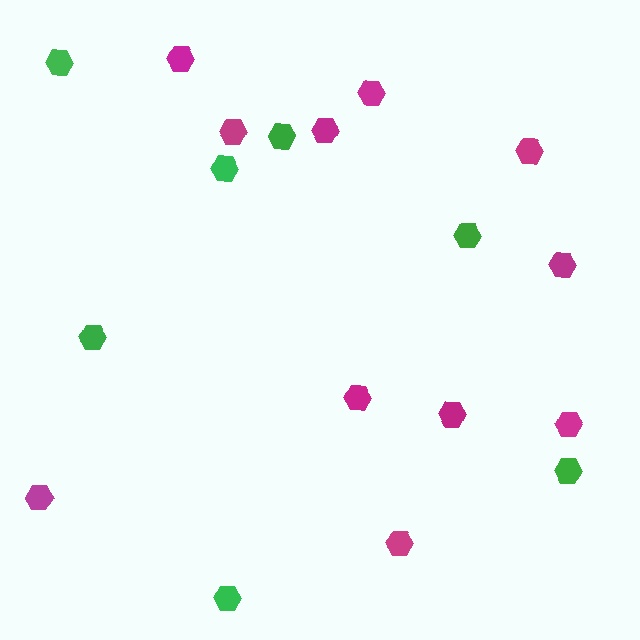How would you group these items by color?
There are 2 groups: one group of magenta hexagons (11) and one group of green hexagons (7).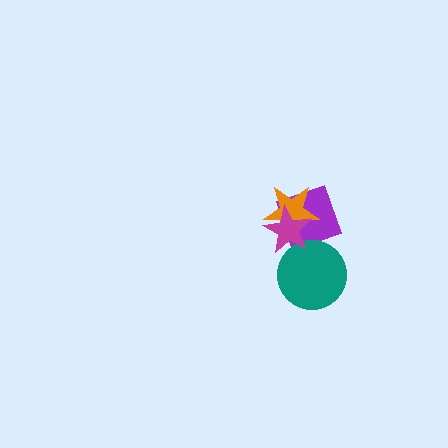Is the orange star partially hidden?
Yes, it is partially covered by another shape.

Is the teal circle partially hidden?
Yes, it is partially covered by another shape.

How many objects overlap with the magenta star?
3 objects overlap with the magenta star.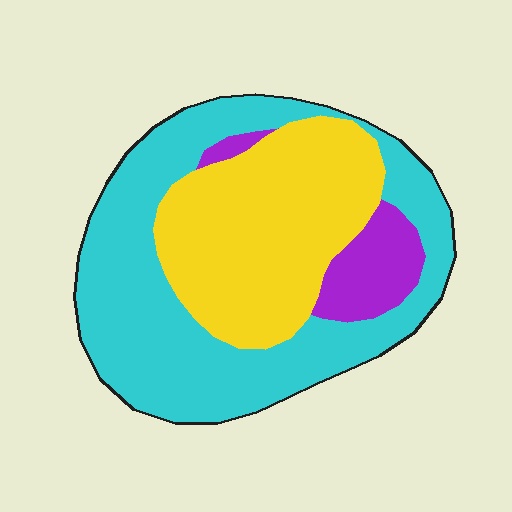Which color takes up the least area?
Purple, at roughly 10%.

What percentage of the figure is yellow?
Yellow covers about 40% of the figure.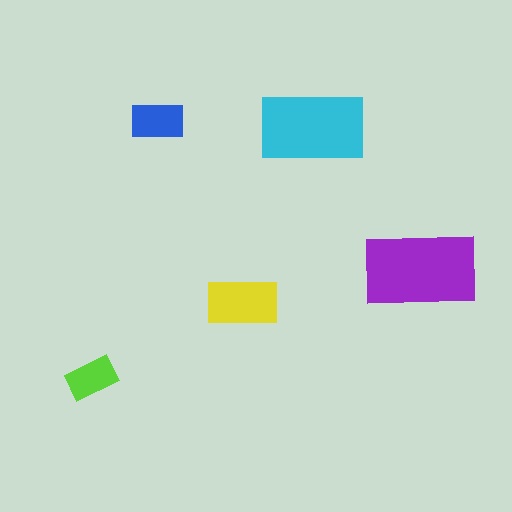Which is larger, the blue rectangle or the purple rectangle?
The purple one.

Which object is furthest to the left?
The lime rectangle is leftmost.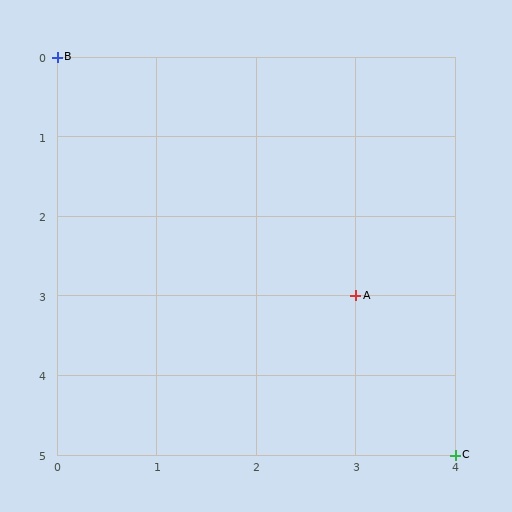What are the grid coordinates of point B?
Point B is at grid coordinates (0, 0).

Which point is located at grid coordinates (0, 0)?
Point B is at (0, 0).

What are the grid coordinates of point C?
Point C is at grid coordinates (4, 5).